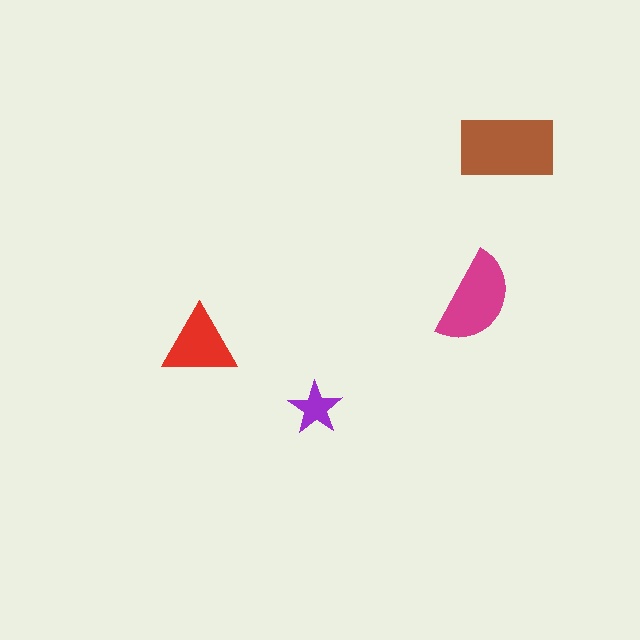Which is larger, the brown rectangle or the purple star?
The brown rectangle.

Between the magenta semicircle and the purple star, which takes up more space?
The magenta semicircle.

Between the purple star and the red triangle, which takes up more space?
The red triangle.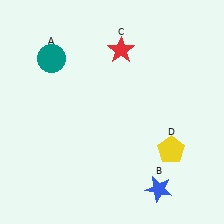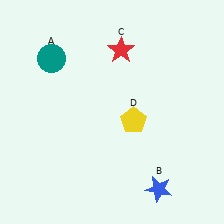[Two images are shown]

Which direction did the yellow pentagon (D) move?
The yellow pentagon (D) moved left.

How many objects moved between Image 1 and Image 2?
1 object moved between the two images.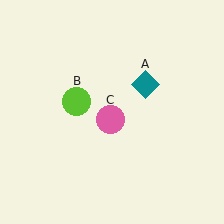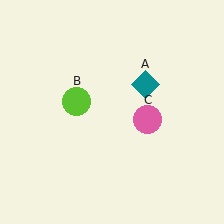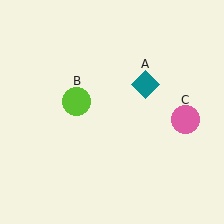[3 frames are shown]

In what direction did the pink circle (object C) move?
The pink circle (object C) moved right.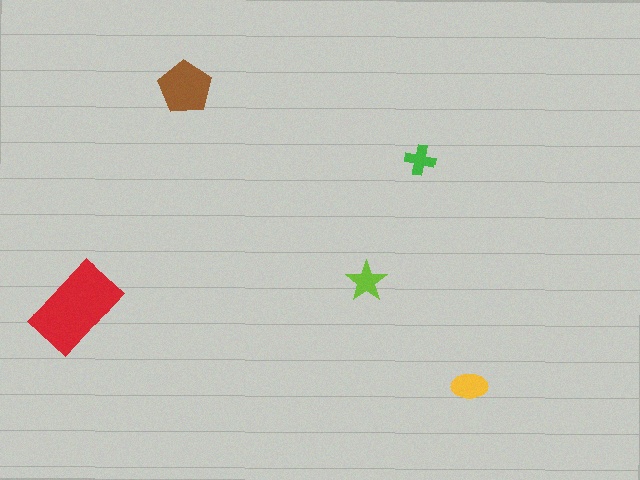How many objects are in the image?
There are 5 objects in the image.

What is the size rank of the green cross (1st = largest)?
5th.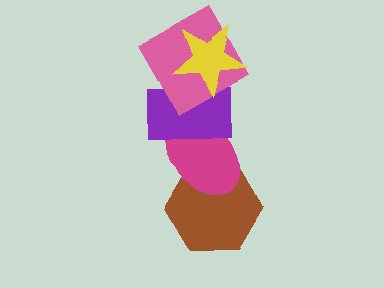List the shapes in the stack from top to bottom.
From top to bottom: the yellow star, the pink square, the purple rectangle, the magenta ellipse, the brown hexagon.